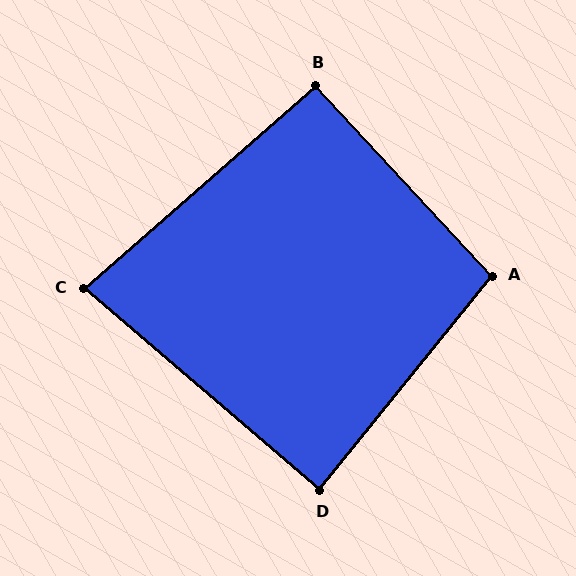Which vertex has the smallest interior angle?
C, at approximately 82 degrees.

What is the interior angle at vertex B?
Approximately 92 degrees (approximately right).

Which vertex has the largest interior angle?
A, at approximately 98 degrees.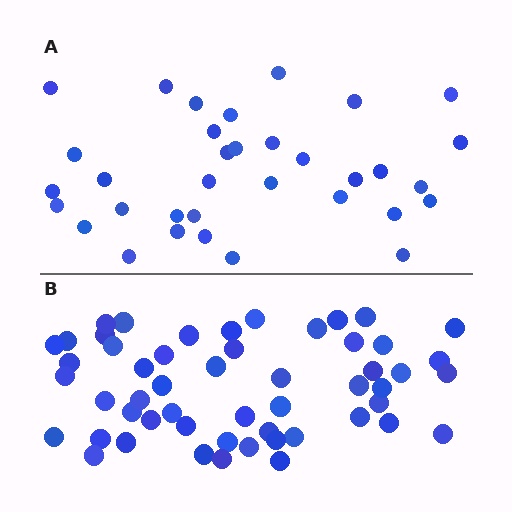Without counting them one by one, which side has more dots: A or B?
Region B (the bottom region) has more dots.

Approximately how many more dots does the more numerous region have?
Region B has approximately 20 more dots than region A.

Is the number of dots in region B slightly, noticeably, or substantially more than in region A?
Region B has substantially more. The ratio is roughly 1.6 to 1.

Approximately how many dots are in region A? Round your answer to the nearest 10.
About 30 dots. (The exact count is 34, which rounds to 30.)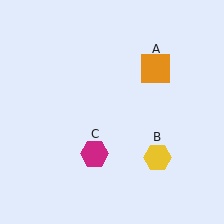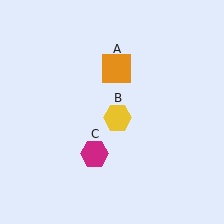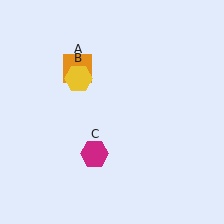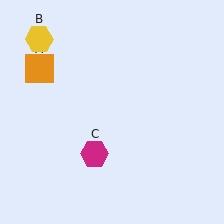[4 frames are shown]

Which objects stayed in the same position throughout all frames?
Magenta hexagon (object C) remained stationary.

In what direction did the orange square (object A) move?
The orange square (object A) moved left.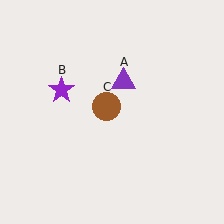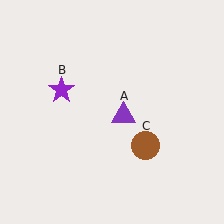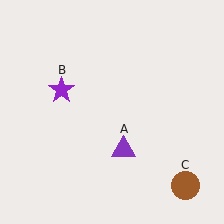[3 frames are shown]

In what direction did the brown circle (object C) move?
The brown circle (object C) moved down and to the right.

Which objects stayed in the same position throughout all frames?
Purple star (object B) remained stationary.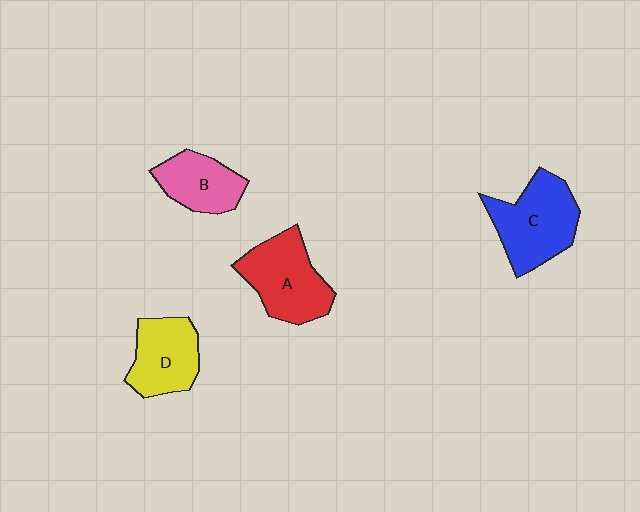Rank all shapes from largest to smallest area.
From largest to smallest: C (blue), A (red), D (yellow), B (pink).